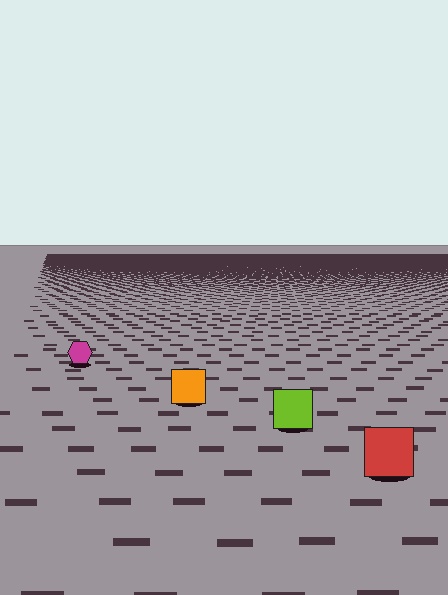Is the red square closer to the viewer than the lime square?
Yes. The red square is closer — you can tell from the texture gradient: the ground texture is coarser near it.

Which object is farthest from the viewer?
The magenta hexagon is farthest from the viewer. It appears smaller and the ground texture around it is denser.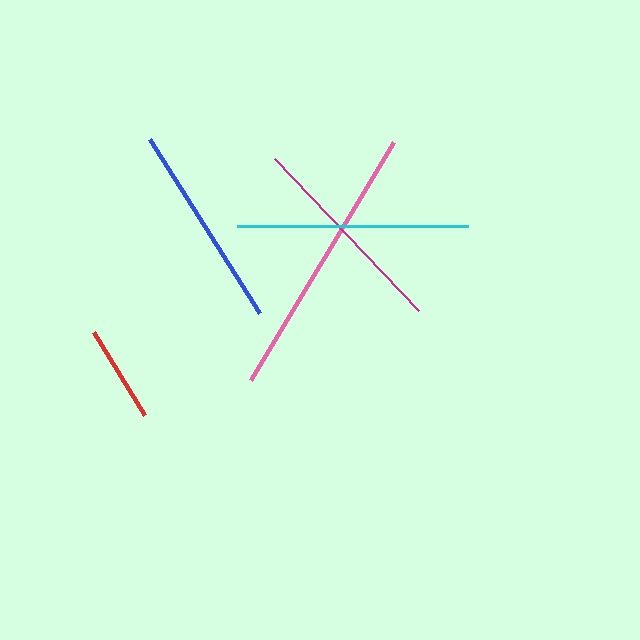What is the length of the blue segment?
The blue segment is approximately 206 pixels long.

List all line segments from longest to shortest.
From longest to shortest: pink, cyan, magenta, blue, red.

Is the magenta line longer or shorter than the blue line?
The magenta line is longer than the blue line.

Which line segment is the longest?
The pink line is the longest at approximately 278 pixels.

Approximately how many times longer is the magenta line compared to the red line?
The magenta line is approximately 2.1 times the length of the red line.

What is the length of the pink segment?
The pink segment is approximately 278 pixels long.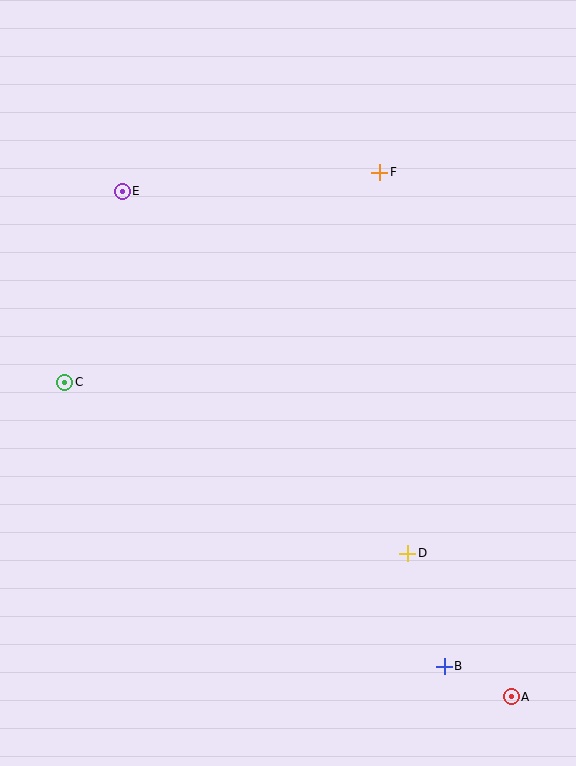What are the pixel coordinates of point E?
Point E is at (122, 191).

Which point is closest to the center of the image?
Point D at (408, 553) is closest to the center.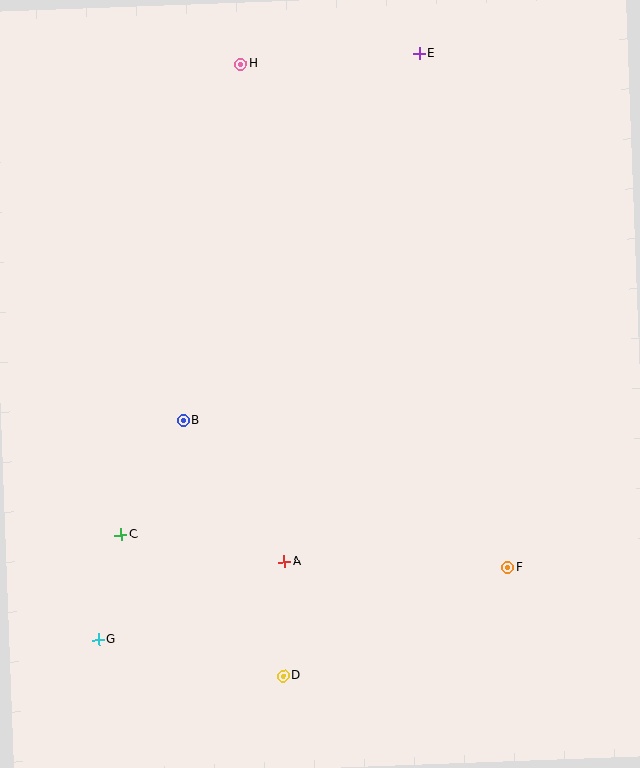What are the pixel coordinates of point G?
Point G is at (99, 640).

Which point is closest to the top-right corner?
Point E is closest to the top-right corner.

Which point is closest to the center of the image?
Point B at (183, 420) is closest to the center.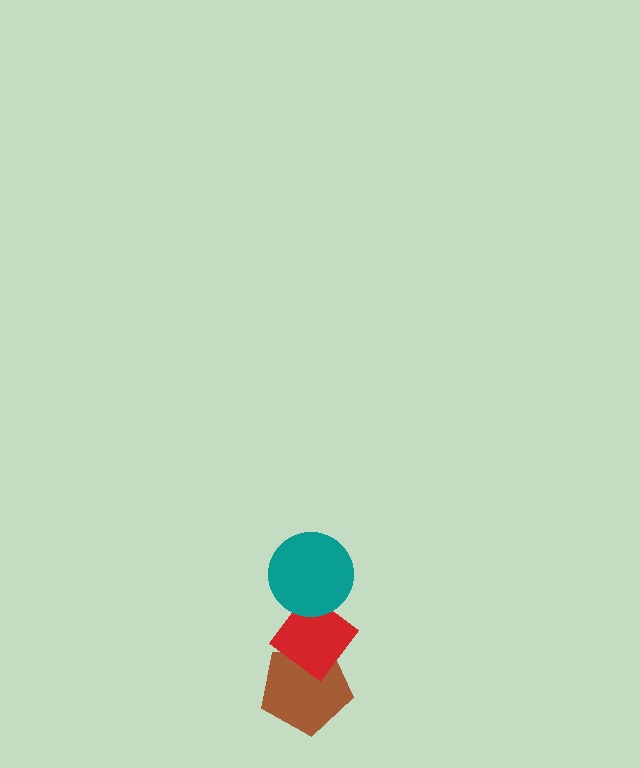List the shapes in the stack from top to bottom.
From top to bottom: the teal circle, the red diamond, the brown pentagon.